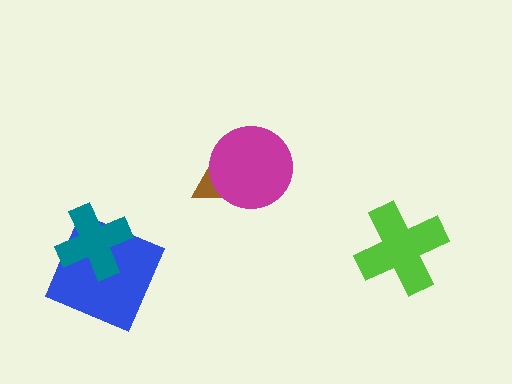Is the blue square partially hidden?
Yes, it is partially covered by another shape.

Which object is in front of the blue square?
The teal cross is in front of the blue square.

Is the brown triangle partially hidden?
Yes, it is partially covered by another shape.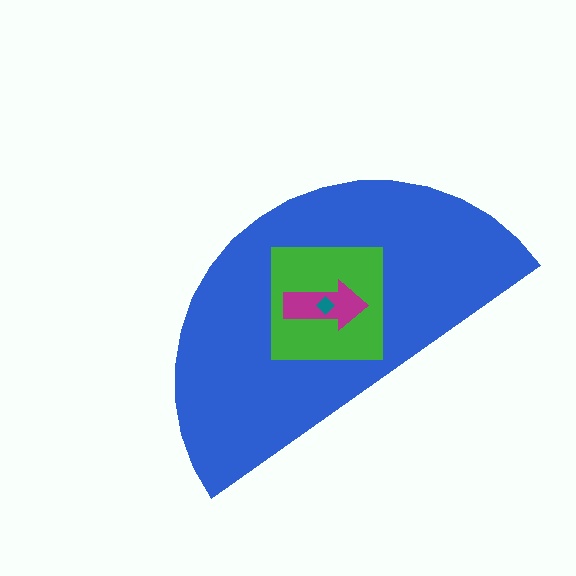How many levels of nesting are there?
4.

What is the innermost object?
The teal diamond.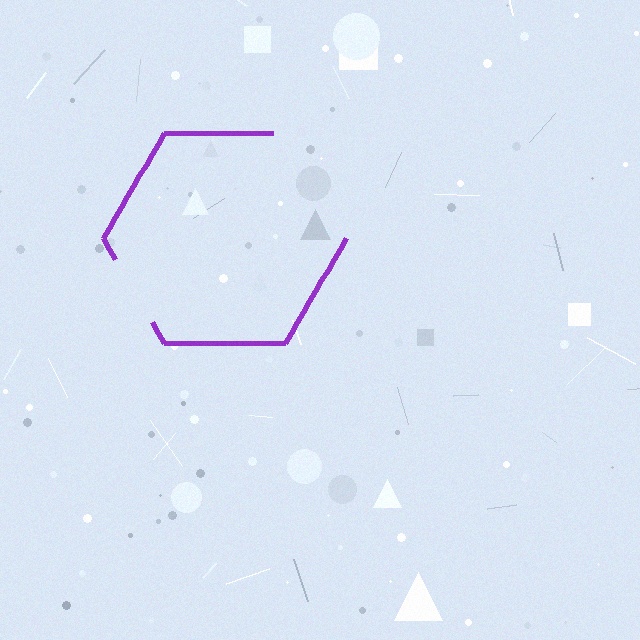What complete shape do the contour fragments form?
The contour fragments form a hexagon.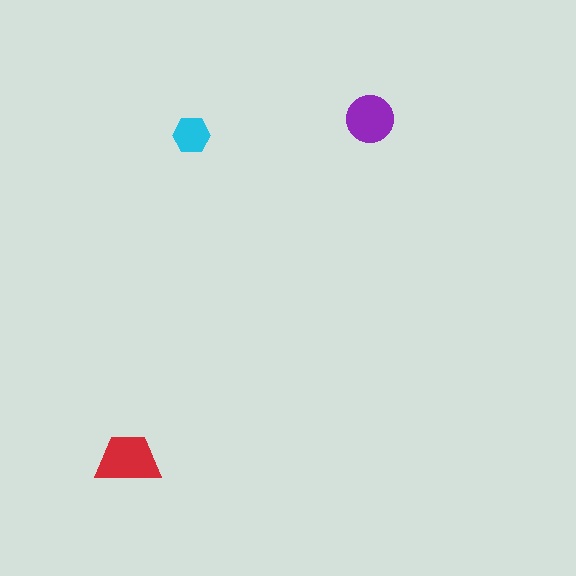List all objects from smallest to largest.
The cyan hexagon, the purple circle, the red trapezoid.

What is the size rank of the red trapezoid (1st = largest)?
1st.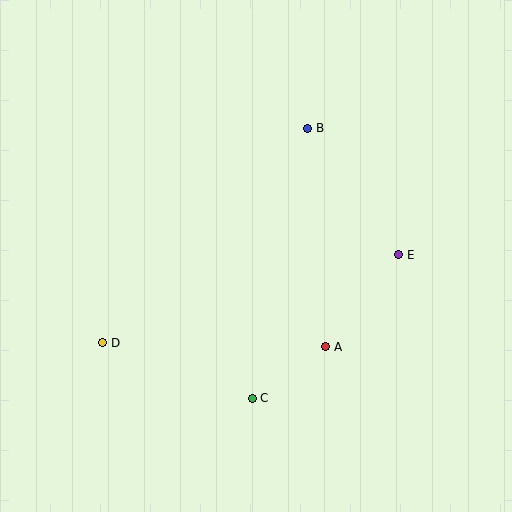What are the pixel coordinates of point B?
Point B is at (308, 128).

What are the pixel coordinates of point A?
Point A is at (326, 347).